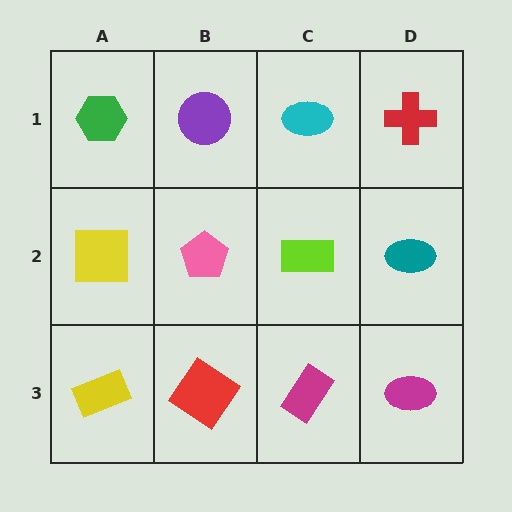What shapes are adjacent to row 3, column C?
A lime rectangle (row 2, column C), a red diamond (row 3, column B), a magenta ellipse (row 3, column D).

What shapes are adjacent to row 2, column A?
A green hexagon (row 1, column A), a yellow rectangle (row 3, column A), a pink pentagon (row 2, column B).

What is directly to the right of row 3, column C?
A magenta ellipse.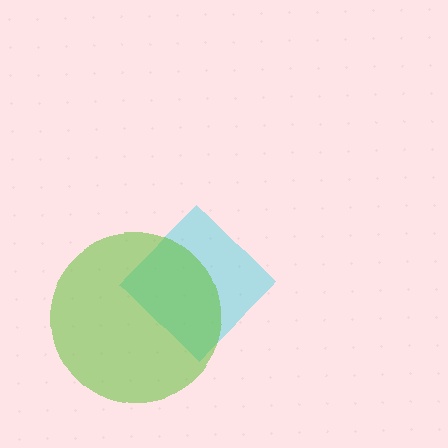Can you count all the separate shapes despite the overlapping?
Yes, there are 2 separate shapes.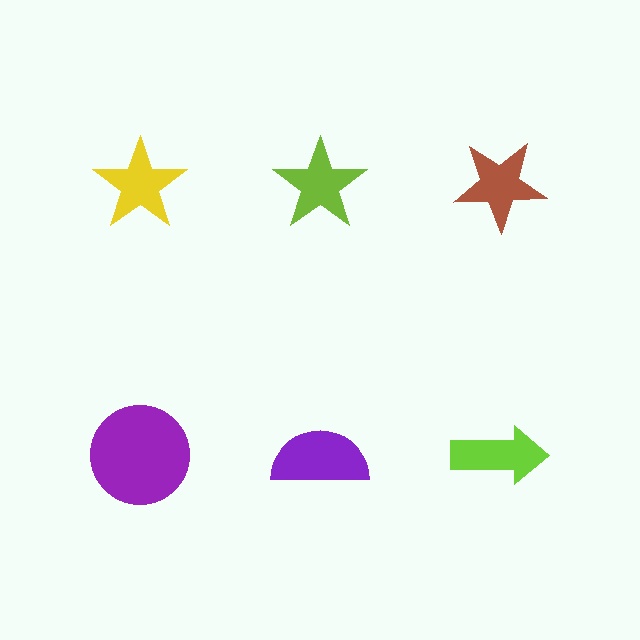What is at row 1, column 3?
A brown star.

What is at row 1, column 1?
A yellow star.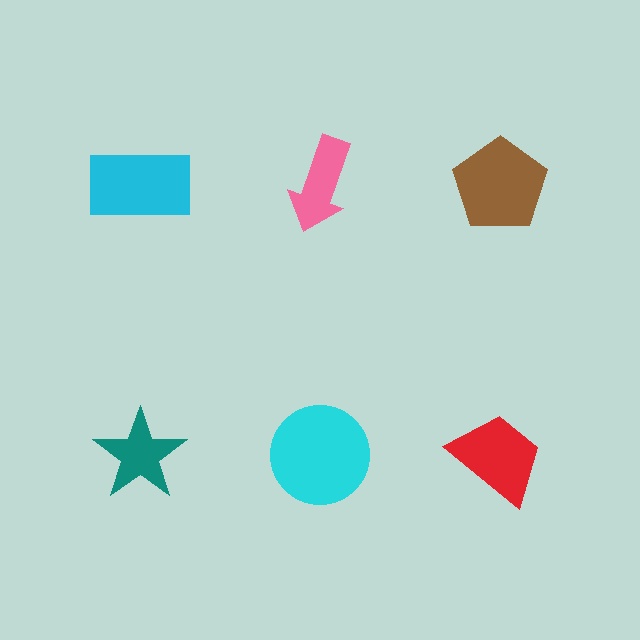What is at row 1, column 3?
A brown pentagon.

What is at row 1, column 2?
A pink arrow.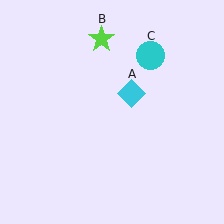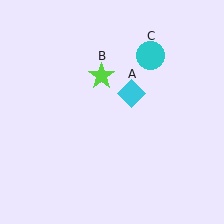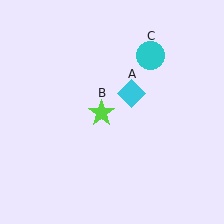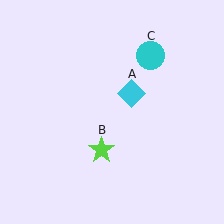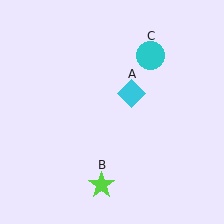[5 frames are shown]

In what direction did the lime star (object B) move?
The lime star (object B) moved down.